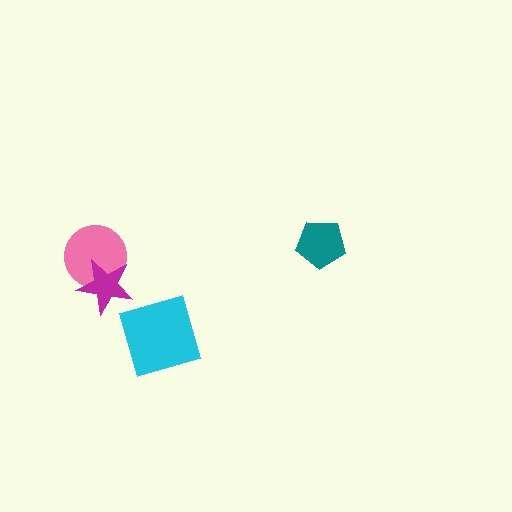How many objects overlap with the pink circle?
1 object overlaps with the pink circle.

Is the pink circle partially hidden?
Yes, it is partially covered by another shape.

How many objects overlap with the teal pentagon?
0 objects overlap with the teal pentagon.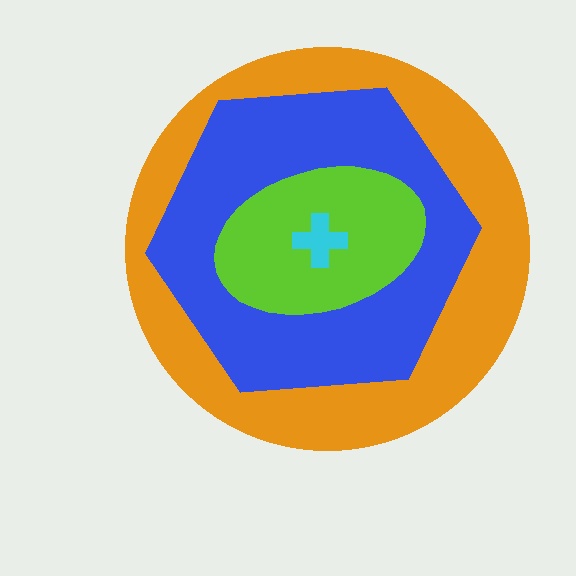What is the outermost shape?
The orange circle.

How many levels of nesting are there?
4.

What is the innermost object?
The cyan cross.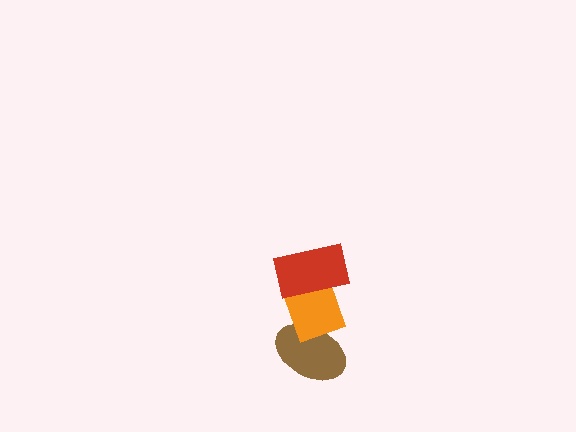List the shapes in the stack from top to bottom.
From top to bottom: the red rectangle, the orange diamond, the brown ellipse.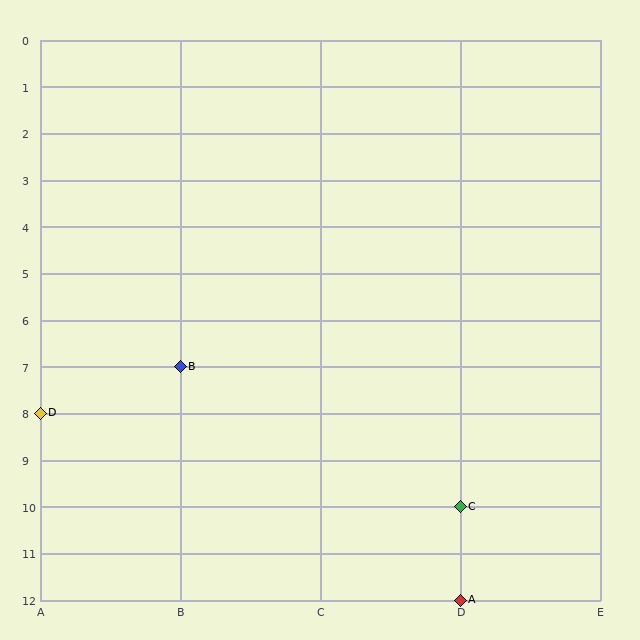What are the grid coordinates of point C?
Point C is at grid coordinates (D, 10).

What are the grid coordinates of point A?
Point A is at grid coordinates (D, 12).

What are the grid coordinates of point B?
Point B is at grid coordinates (B, 7).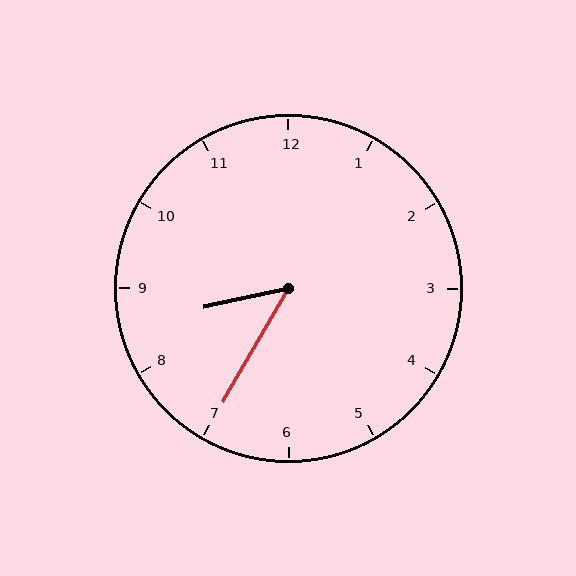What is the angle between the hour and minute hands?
Approximately 48 degrees.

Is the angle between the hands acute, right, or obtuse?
It is acute.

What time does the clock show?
8:35.